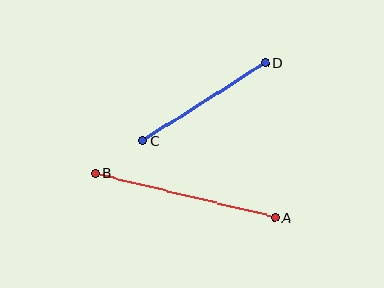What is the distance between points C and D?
The distance is approximately 145 pixels.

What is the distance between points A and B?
The distance is approximately 184 pixels.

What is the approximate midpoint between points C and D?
The midpoint is at approximately (204, 102) pixels.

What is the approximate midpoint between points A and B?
The midpoint is at approximately (185, 195) pixels.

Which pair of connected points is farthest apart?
Points A and B are farthest apart.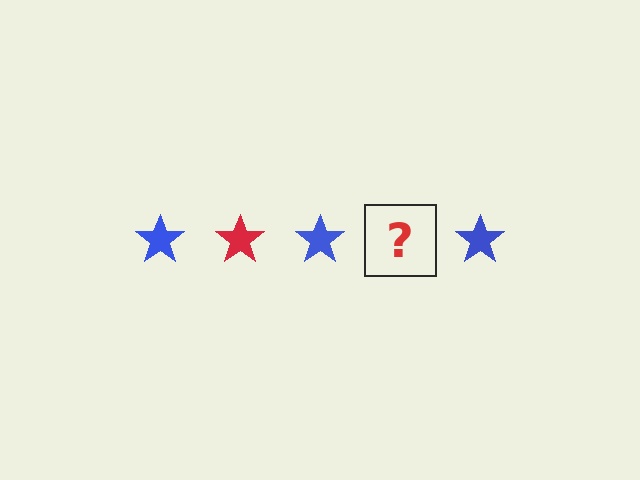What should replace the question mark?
The question mark should be replaced with a red star.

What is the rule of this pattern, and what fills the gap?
The rule is that the pattern cycles through blue, red stars. The gap should be filled with a red star.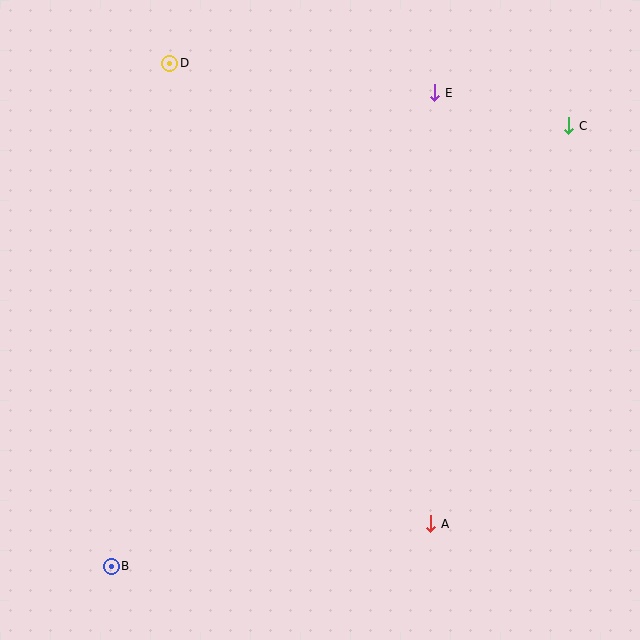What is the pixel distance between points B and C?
The distance between B and C is 635 pixels.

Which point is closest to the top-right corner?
Point C is closest to the top-right corner.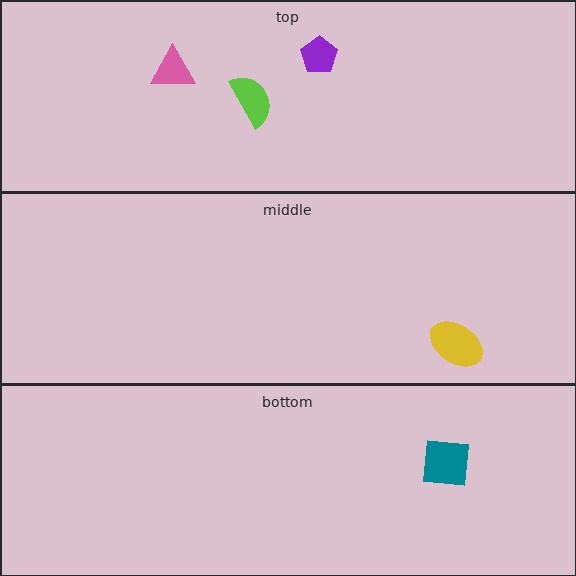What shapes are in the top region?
The purple pentagon, the pink triangle, the lime semicircle.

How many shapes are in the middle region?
1.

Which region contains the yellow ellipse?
The middle region.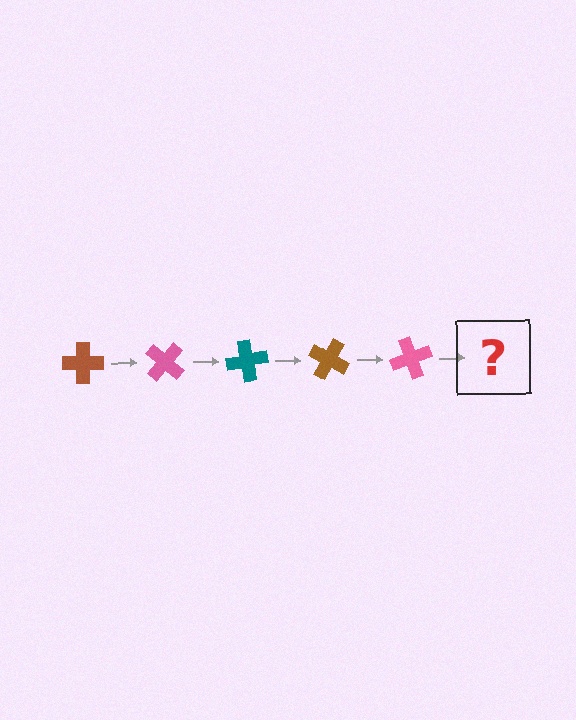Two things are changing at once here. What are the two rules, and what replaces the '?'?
The two rules are that it rotates 40 degrees each step and the color cycles through brown, pink, and teal. The '?' should be a teal cross, rotated 200 degrees from the start.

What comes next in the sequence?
The next element should be a teal cross, rotated 200 degrees from the start.